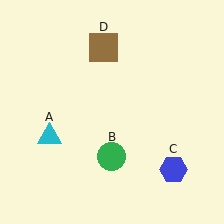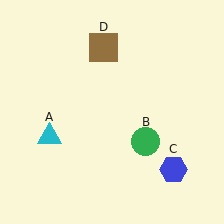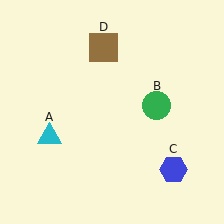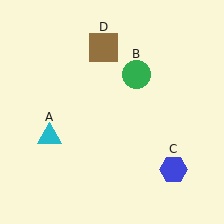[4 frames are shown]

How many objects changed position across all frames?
1 object changed position: green circle (object B).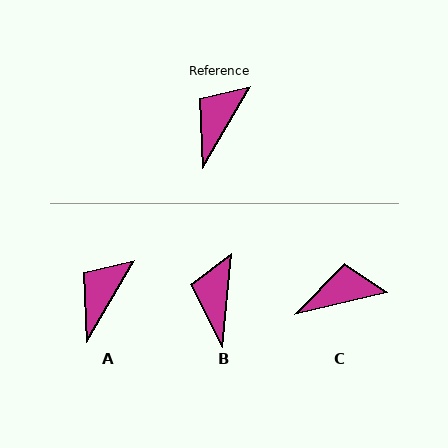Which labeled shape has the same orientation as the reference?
A.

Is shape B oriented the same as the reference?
No, it is off by about 24 degrees.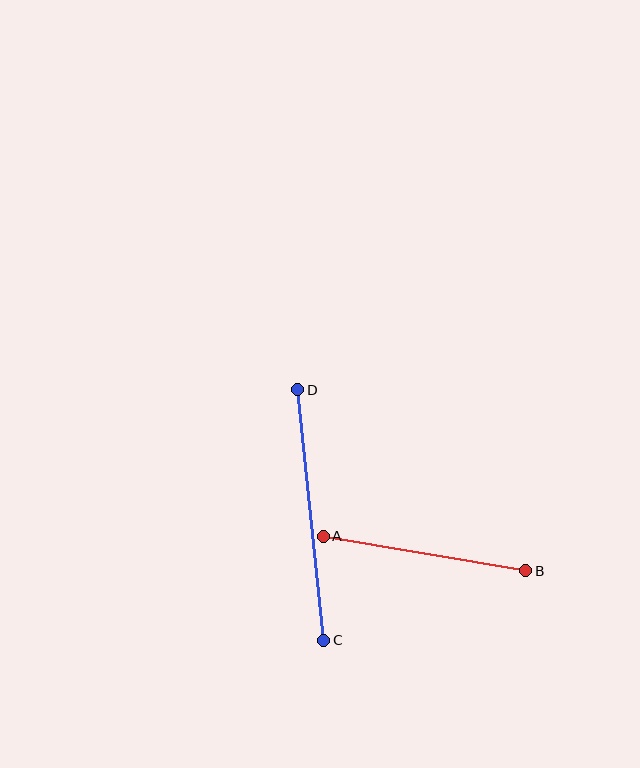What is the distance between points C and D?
The distance is approximately 252 pixels.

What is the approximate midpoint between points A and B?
The midpoint is at approximately (425, 553) pixels.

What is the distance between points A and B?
The distance is approximately 206 pixels.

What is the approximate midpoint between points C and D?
The midpoint is at approximately (311, 515) pixels.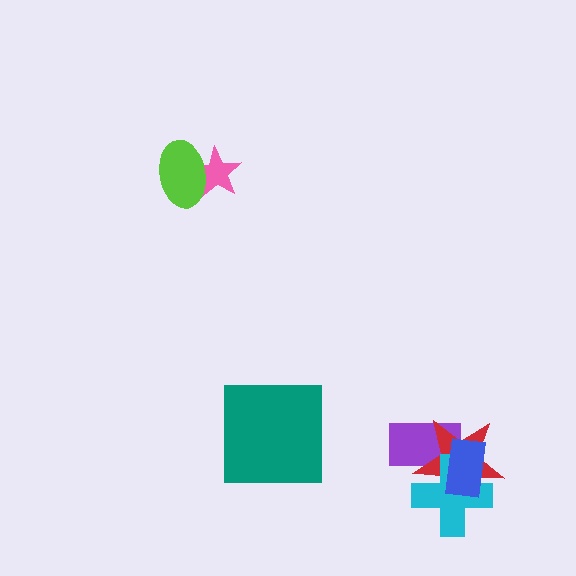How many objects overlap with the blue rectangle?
3 objects overlap with the blue rectangle.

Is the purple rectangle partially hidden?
Yes, it is partially covered by another shape.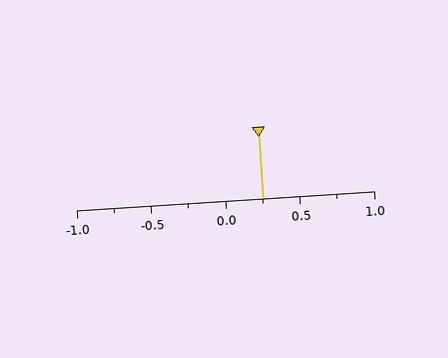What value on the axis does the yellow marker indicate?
The marker indicates approximately 0.25.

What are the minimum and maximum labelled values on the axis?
The axis runs from -1.0 to 1.0.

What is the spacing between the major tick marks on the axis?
The major ticks are spaced 0.5 apart.